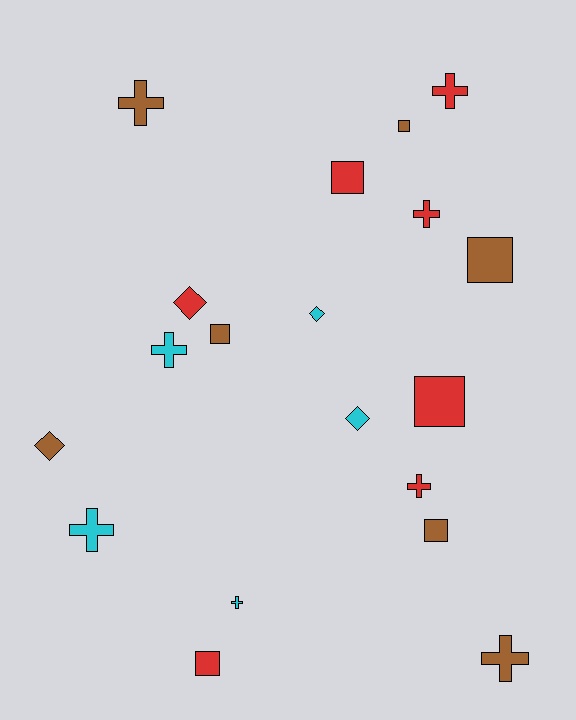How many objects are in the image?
There are 19 objects.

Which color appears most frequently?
Red, with 7 objects.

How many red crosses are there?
There are 3 red crosses.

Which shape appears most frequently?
Cross, with 8 objects.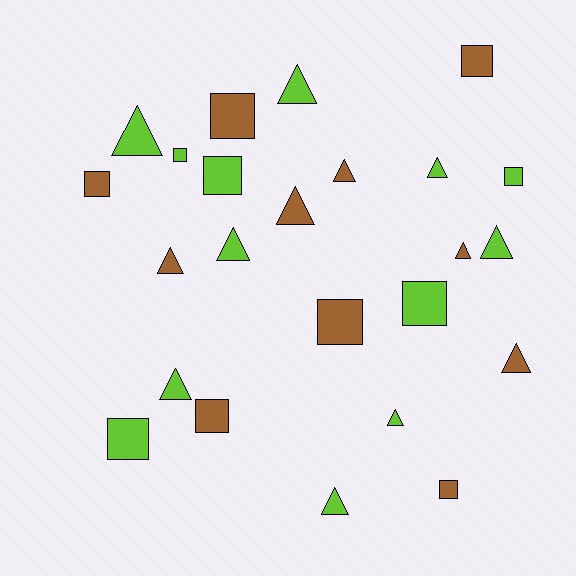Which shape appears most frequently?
Triangle, with 13 objects.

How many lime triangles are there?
There are 8 lime triangles.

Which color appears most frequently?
Lime, with 13 objects.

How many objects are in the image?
There are 24 objects.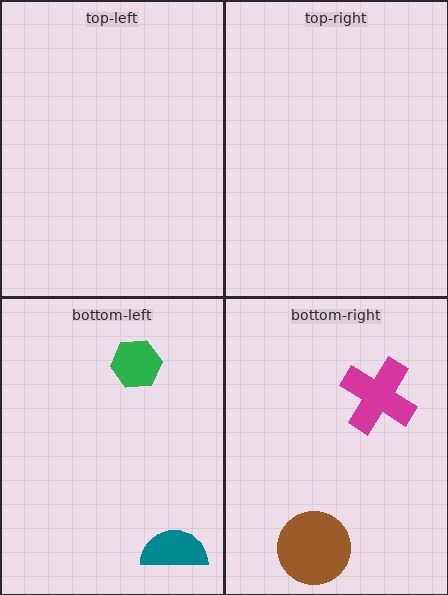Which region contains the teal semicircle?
The bottom-left region.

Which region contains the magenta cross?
The bottom-right region.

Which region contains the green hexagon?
The bottom-left region.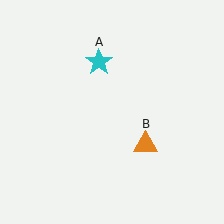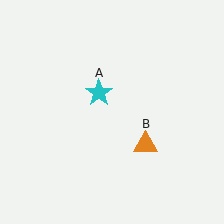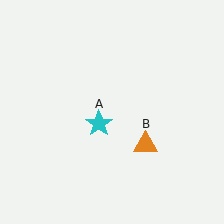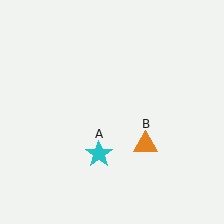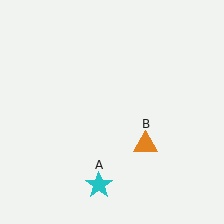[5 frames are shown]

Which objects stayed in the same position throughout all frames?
Orange triangle (object B) remained stationary.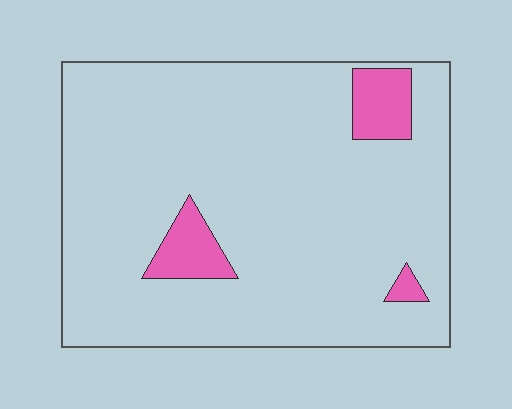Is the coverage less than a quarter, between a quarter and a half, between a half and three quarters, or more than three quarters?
Less than a quarter.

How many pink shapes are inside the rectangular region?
3.